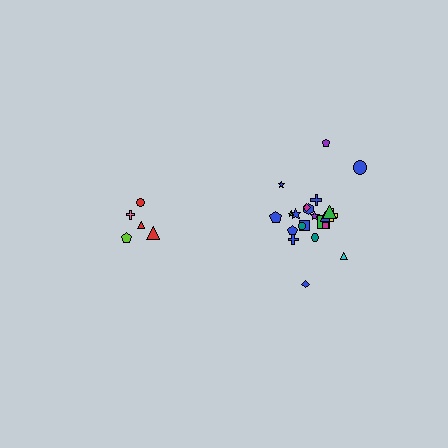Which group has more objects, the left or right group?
The right group.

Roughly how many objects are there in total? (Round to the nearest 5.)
Roughly 25 objects in total.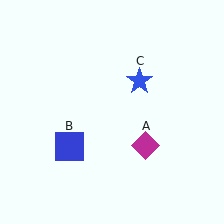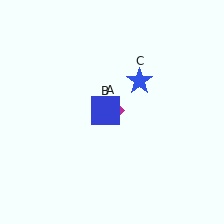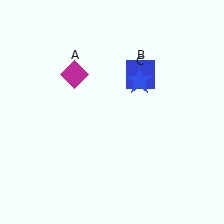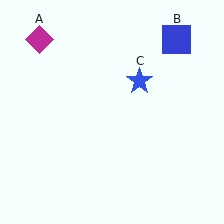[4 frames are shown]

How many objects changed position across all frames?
2 objects changed position: magenta diamond (object A), blue square (object B).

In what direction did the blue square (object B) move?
The blue square (object B) moved up and to the right.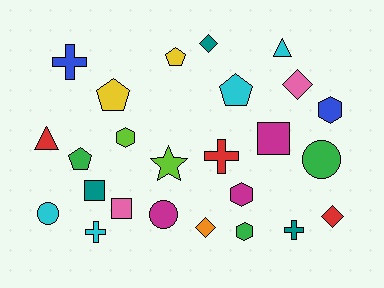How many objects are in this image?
There are 25 objects.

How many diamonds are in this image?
There are 4 diamonds.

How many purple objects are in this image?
There are no purple objects.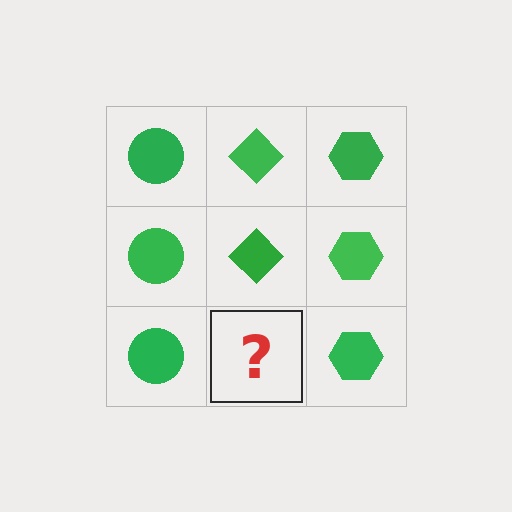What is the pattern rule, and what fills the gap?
The rule is that each column has a consistent shape. The gap should be filled with a green diamond.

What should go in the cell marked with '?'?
The missing cell should contain a green diamond.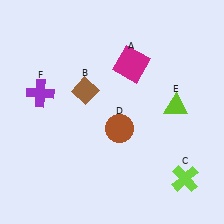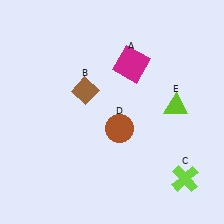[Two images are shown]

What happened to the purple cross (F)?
The purple cross (F) was removed in Image 2. It was in the top-left area of Image 1.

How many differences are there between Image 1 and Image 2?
There is 1 difference between the two images.